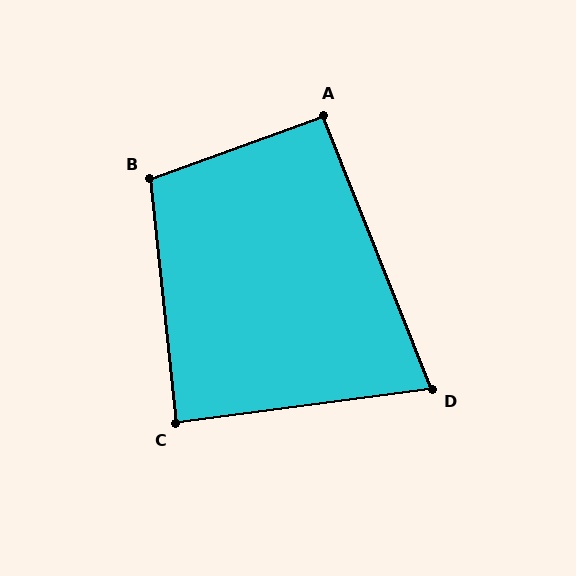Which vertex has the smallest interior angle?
D, at approximately 76 degrees.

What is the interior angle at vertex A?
Approximately 92 degrees (approximately right).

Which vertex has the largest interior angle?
B, at approximately 104 degrees.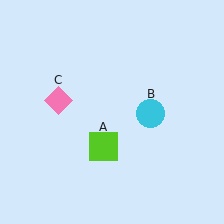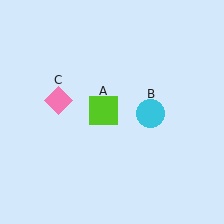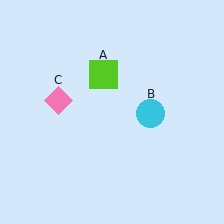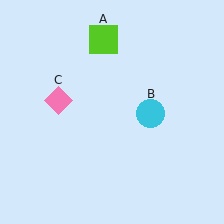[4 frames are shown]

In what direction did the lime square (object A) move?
The lime square (object A) moved up.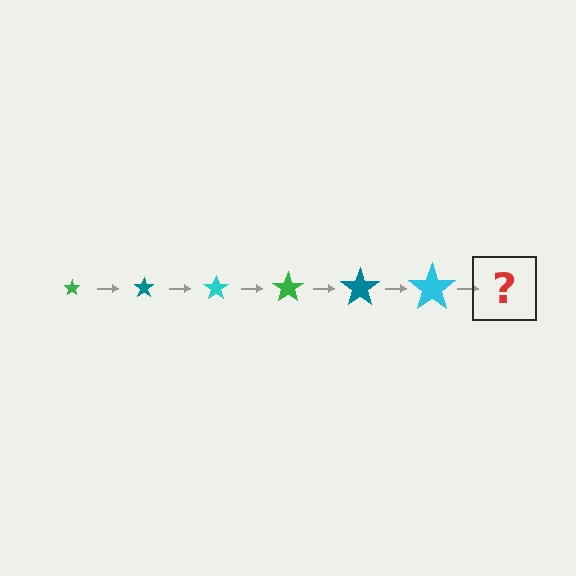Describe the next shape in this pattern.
It should be a green star, larger than the previous one.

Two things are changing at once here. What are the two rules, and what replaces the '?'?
The two rules are that the star grows larger each step and the color cycles through green, teal, and cyan. The '?' should be a green star, larger than the previous one.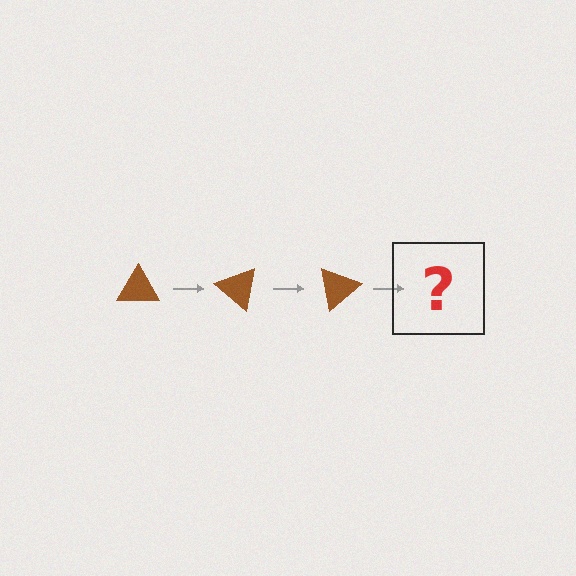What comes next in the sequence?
The next element should be a brown triangle rotated 120 degrees.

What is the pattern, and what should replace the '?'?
The pattern is that the triangle rotates 40 degrees each step. The '?' should be a brown triangle rotated 120 degrees.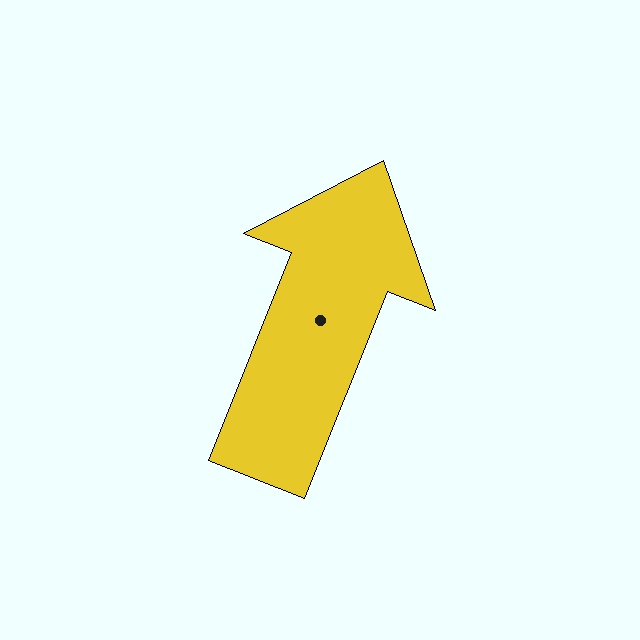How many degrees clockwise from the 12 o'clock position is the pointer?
Approximately 22 degrees.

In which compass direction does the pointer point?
North.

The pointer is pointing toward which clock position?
Roughly 1 o'clock.